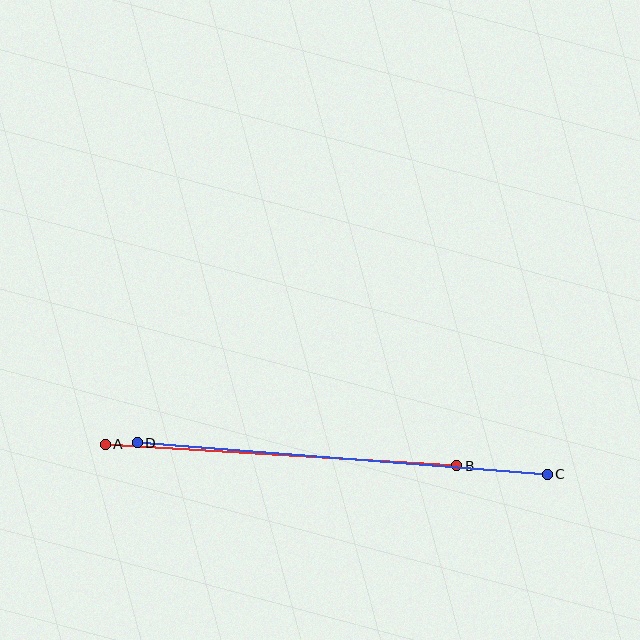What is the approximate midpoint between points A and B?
The midpoint is at approximately (281, 455) pixels.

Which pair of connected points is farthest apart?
Points C and D are farthest apart.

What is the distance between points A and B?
The distance is approximately 352 pixels.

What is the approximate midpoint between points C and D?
The midpoint is at approximately (342, 458) pixels.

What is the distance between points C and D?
The distance is approximately 411 pixels.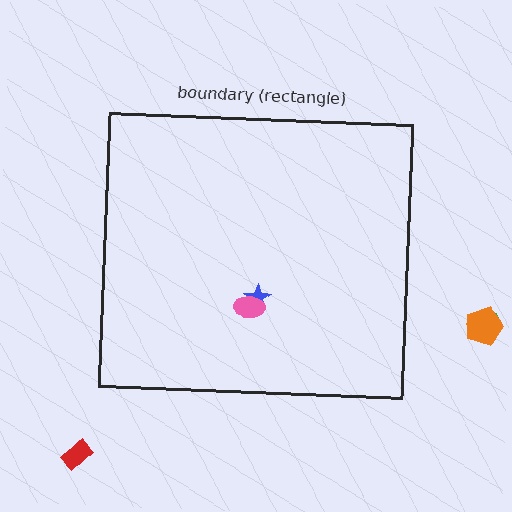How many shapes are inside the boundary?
2 inside, 3 outside.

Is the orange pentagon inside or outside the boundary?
Outside.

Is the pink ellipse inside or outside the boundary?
Inside.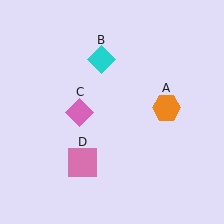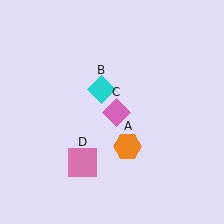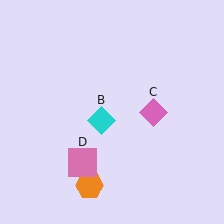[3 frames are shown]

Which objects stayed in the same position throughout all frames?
Pink square (object D) remained stationary.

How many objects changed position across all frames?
3 objects changed position: orange hexagon (object A), cyan diamond (object B), pink diamond (object C).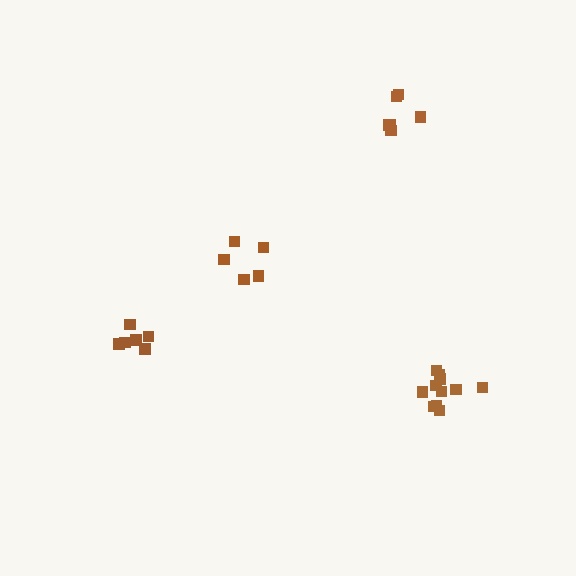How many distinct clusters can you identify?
There are 4 distinct clusters.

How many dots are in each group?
Group 1: 11 dots, Group 2: 5 dots, Group 3: 6 dots, Group 4: 6 dots (28 total).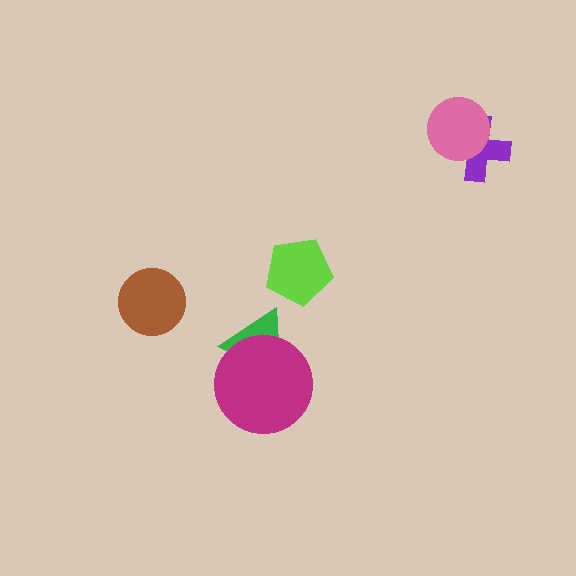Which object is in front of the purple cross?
The pink circle is in front of the purple cross.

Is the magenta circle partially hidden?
No, no other shape covers it.